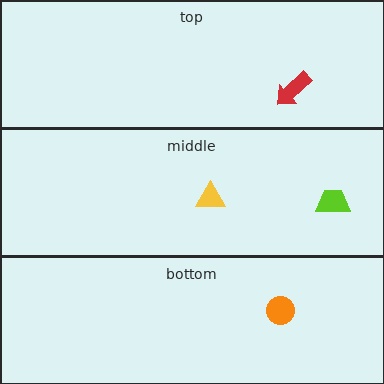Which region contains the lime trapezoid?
The middle region.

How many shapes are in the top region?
1.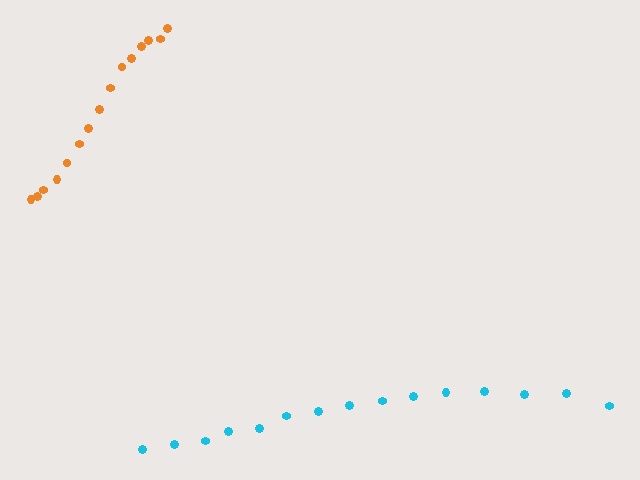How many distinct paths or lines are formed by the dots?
There are 2 distinct paths.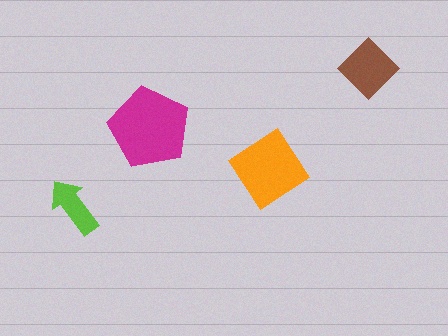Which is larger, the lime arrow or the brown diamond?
The brown diamond.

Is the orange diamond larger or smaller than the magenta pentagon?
Smaller.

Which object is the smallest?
The lime arrow.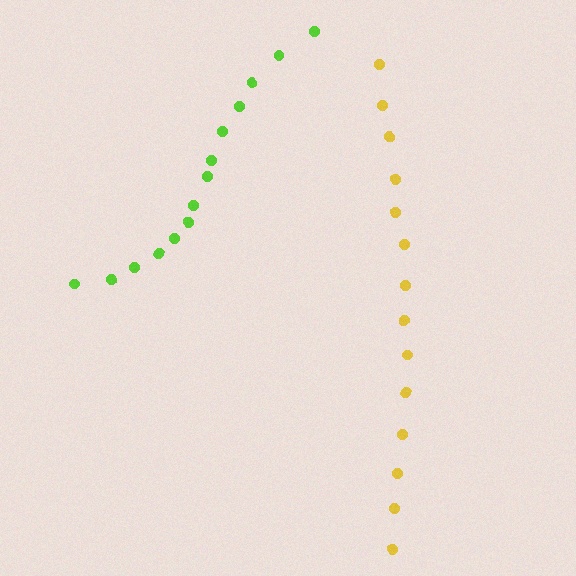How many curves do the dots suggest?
There are 2 distinct paths.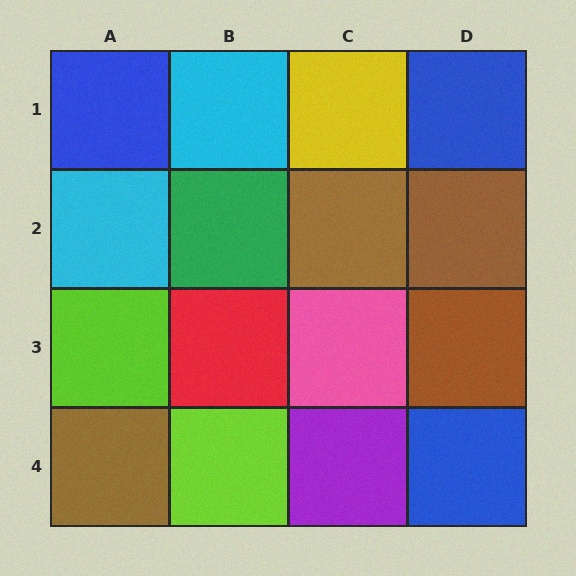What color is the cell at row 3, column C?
Pink.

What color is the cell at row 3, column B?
Red.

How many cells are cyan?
2 cells are cyan.